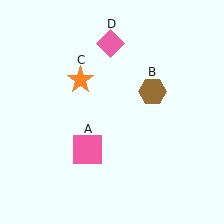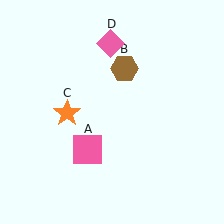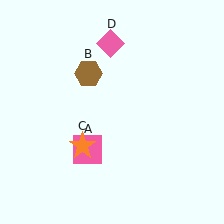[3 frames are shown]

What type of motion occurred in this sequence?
The brown hexagon (object B), orange star (object C) rotated counterclockwise around the center of the scene.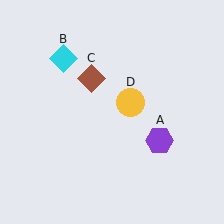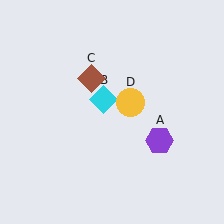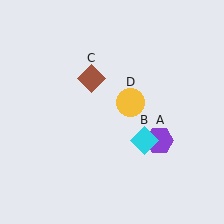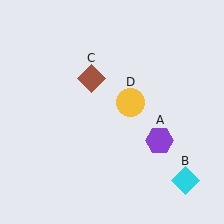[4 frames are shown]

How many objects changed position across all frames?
1 object changed position: cyan diamond (object B).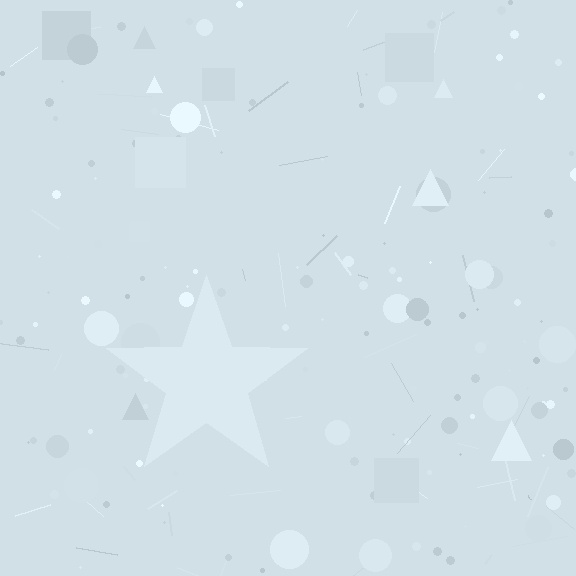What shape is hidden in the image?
A star is hidden in the image.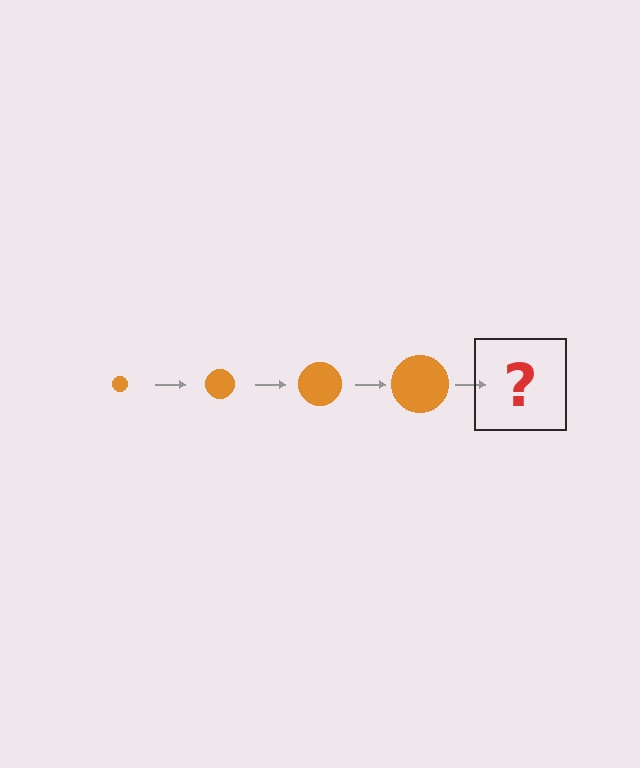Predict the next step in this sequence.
The next step is an orange circle, larger than the previous one.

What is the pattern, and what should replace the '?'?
The pattern is that the circle gets progressively larger each step. The '?' should be an orange circle, larger than the previous one.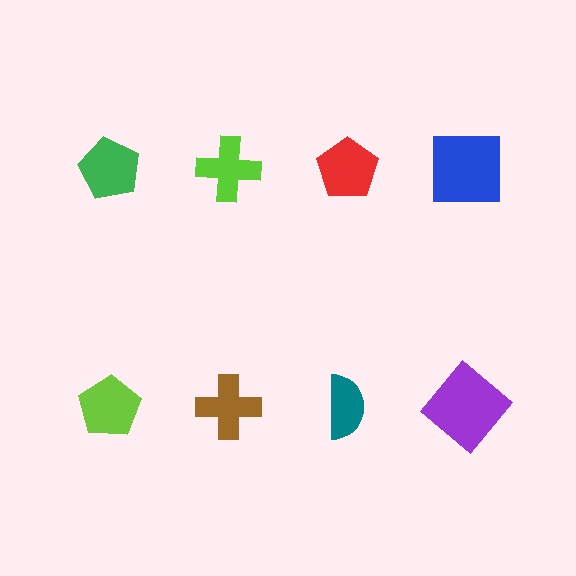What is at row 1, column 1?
A green pentagon.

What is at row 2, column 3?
A teal semicircle.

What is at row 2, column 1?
A lime pentagon.